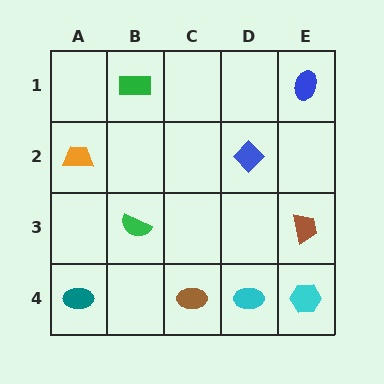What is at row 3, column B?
A green semicircle.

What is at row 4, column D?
A cyan ellipse.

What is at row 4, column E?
A cyan hexagon.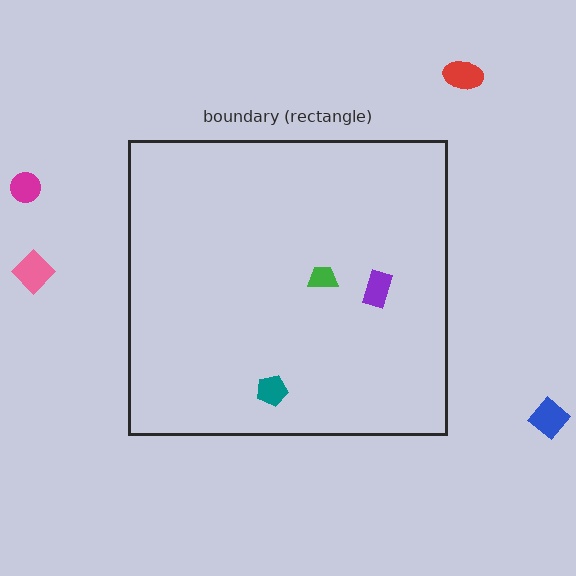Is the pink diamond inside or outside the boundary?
Outside.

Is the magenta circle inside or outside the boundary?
Outside.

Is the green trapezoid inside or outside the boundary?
Inside.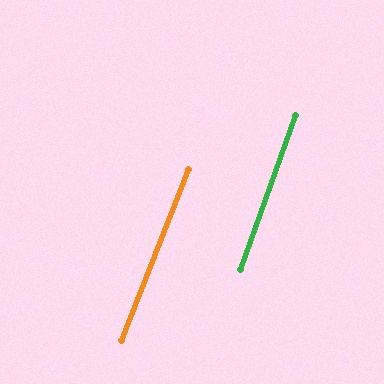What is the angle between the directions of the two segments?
Approximately 2 degrees.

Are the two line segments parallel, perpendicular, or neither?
Parallel — their directions differ by only 1.9°.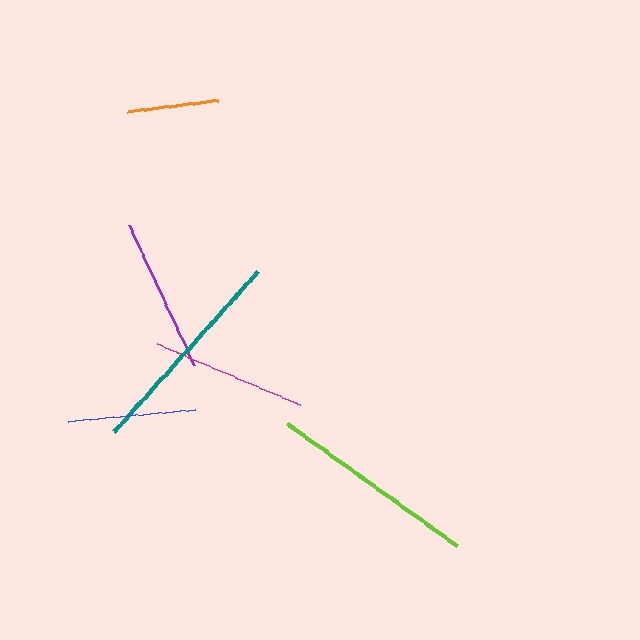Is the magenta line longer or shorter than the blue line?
The magenta line is longer than the blue line.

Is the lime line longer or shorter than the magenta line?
The lime line is longer than the magenta line.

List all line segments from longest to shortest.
From longest to shortest: teal, lime, magenta, purple, blue, orange.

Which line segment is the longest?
The teal line is the longest at approximately 215 pixels.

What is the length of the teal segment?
The teal segment is approximately 215 pixels long.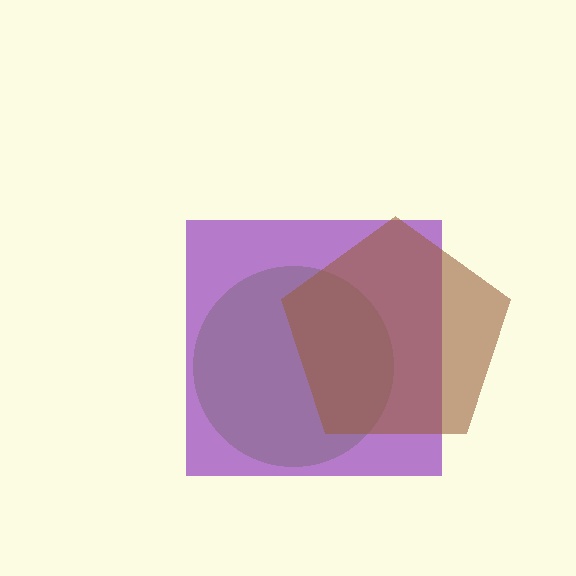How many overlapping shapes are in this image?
There are 3 overlapping shapes in the image.